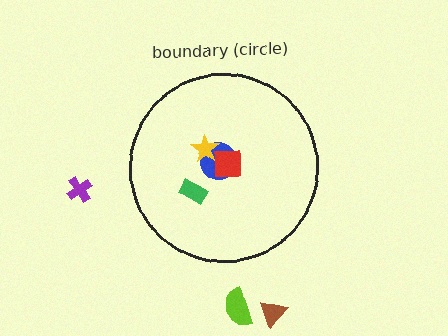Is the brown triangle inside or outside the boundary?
Outside.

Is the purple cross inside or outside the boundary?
Outside.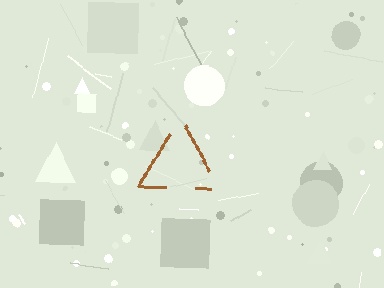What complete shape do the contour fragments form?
The contour fragments form a triangle.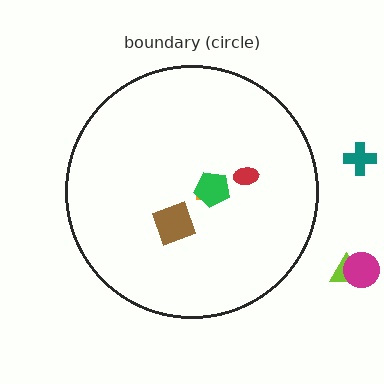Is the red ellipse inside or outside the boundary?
Inside.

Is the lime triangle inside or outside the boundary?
Outside.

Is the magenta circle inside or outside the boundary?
Outside.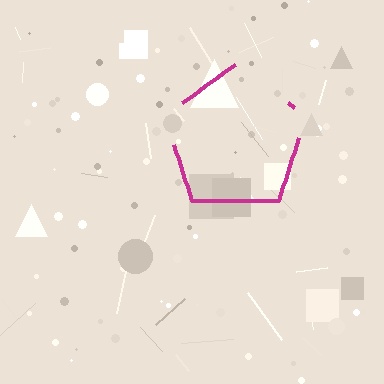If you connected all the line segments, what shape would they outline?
They would outline a pentagon.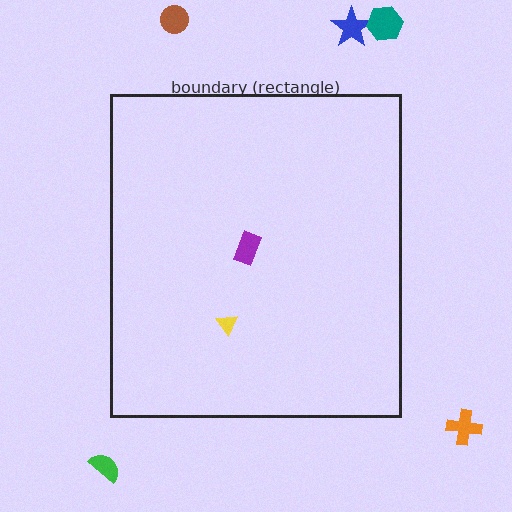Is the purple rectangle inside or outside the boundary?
Inside.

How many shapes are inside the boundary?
2 inside, 5 outside.